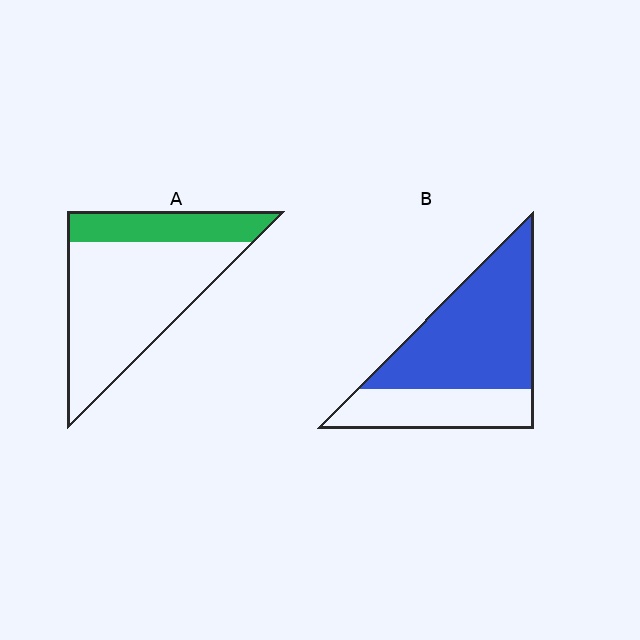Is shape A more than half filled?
No.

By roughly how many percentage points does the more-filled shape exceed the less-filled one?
By roughly 40 percentage points (B over A).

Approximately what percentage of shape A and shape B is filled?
A is approximately 25% and B is approximately 65%.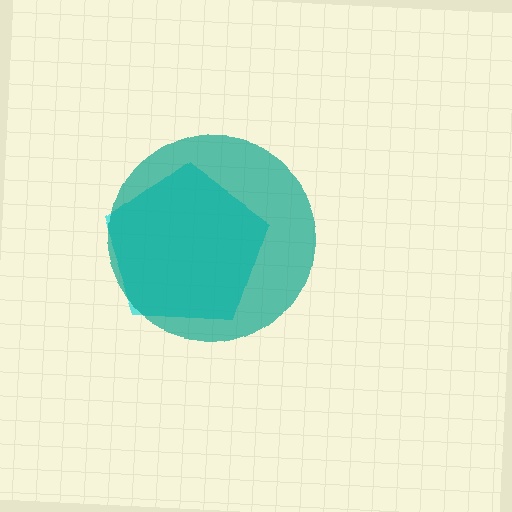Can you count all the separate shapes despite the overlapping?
Yes, there are 2 separate shapes.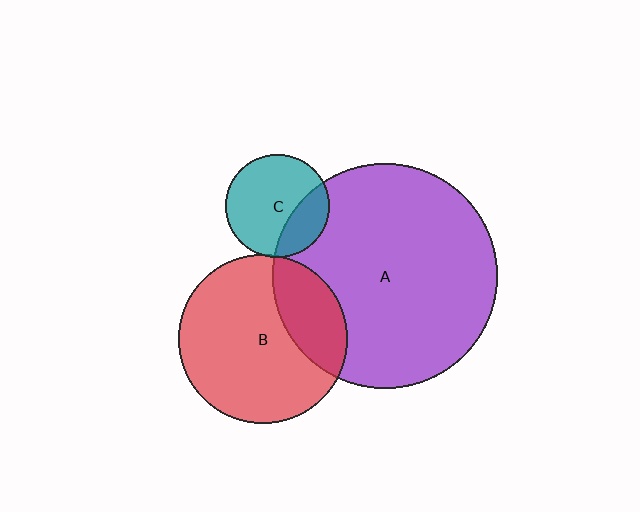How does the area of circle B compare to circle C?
Approximately 2.7 times.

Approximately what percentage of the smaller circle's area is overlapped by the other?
Approximately 5%.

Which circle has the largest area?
Circle A (purple).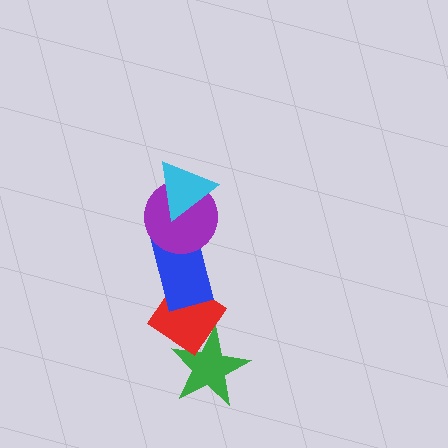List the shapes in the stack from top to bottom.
From top to bottom: the cyan triangle, the purple circle, the blue rectangle, the red diamond, the green star.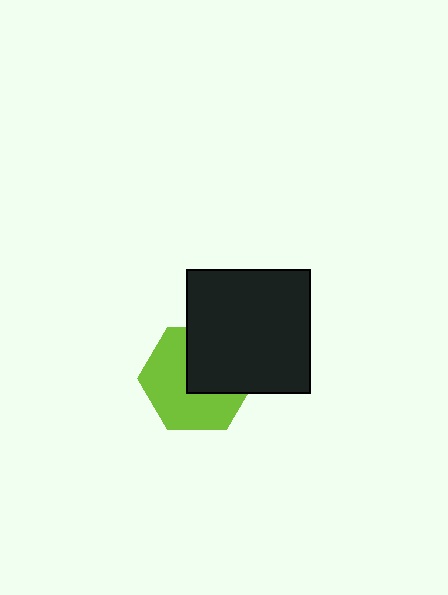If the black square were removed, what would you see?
You would see the complete lime hexagon.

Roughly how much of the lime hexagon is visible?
About half of it is visible (roughly 58%).